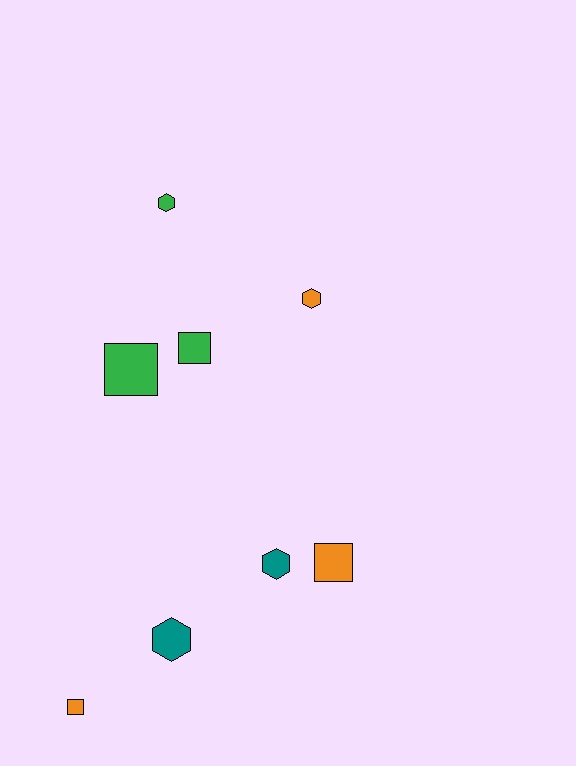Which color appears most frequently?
Green, with 3 objects.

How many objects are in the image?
There are 8 objects.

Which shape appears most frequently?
Hexagon, with 4 objects.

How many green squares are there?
There are 2 green squares.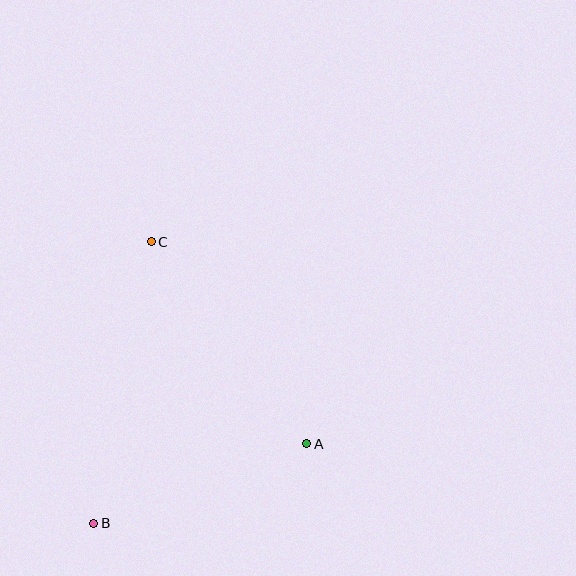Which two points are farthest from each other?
Points B and C are farthest from each other.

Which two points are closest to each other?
Points A and B are closest to each other.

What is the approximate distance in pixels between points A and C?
The distance between A and C is approximately 255 pixels.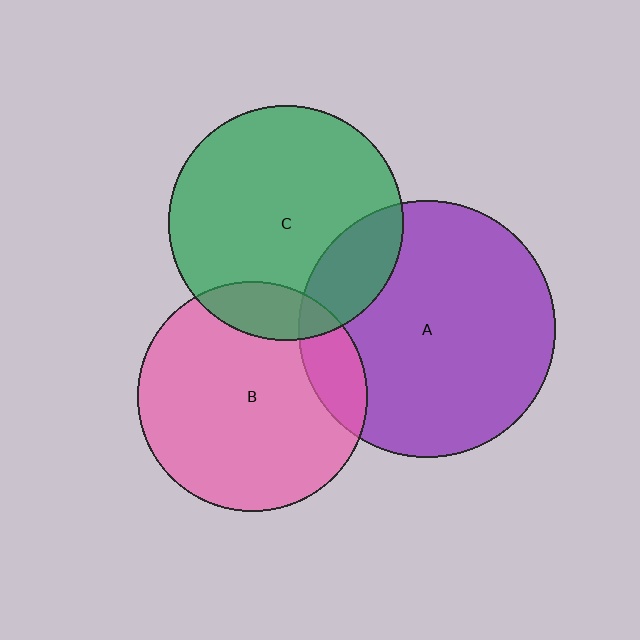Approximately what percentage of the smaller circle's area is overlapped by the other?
Approximately 15%.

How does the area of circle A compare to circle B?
Approximately 1.3 times.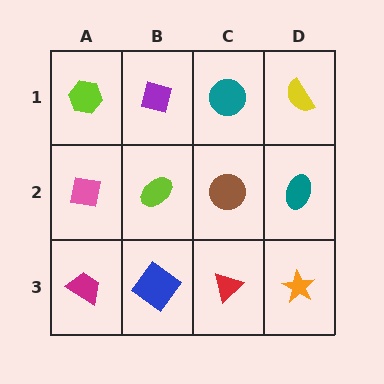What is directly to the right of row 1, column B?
A teal circle.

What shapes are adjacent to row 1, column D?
A teal ellipse (row 2, column D), a teal circle (row 1, column C).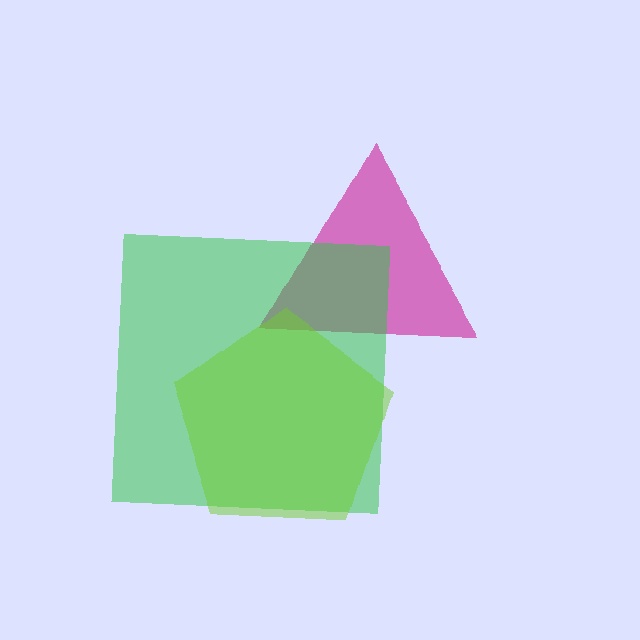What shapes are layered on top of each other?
The layered shapes are: a magenta triangle, a green square, a lime pentagon.